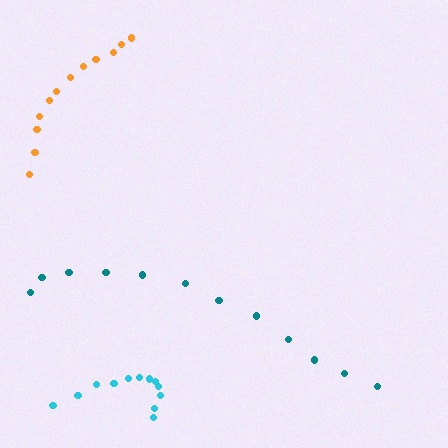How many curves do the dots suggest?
There are 3 distinct paths.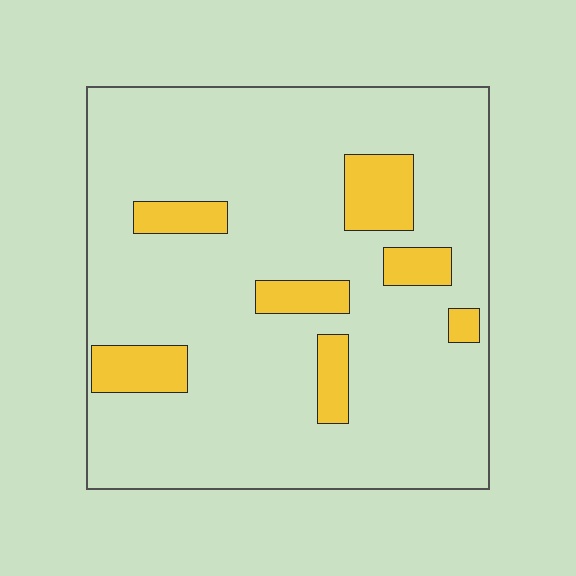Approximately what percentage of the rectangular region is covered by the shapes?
Approximately 15%.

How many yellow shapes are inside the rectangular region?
7.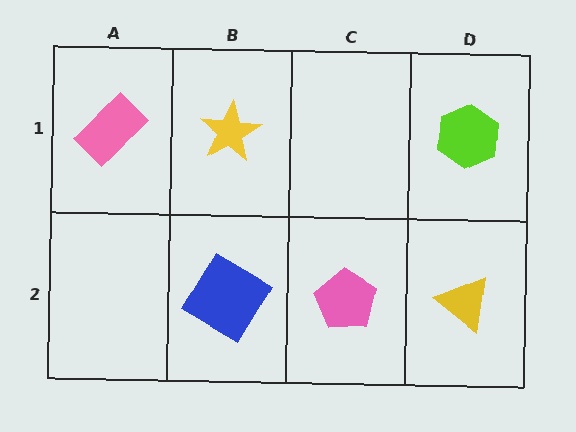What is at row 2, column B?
A blue diamond.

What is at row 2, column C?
A pink pentagon.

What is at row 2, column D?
A yellow triangle.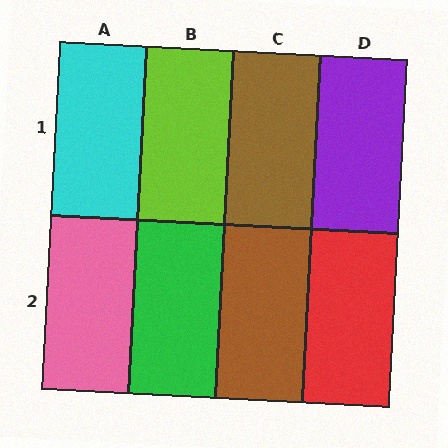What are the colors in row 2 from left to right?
Pink, green, brown, red.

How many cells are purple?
1 cell is purple.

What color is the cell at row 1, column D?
Purple.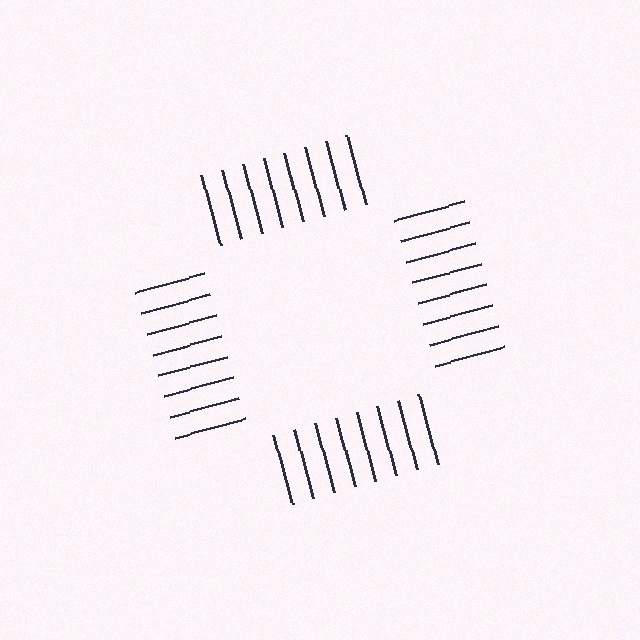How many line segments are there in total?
32 — 8 along each of the 4 edges.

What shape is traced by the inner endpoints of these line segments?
An illusory square — the line segments terminate on its edges but no continuous stroke is drawn.